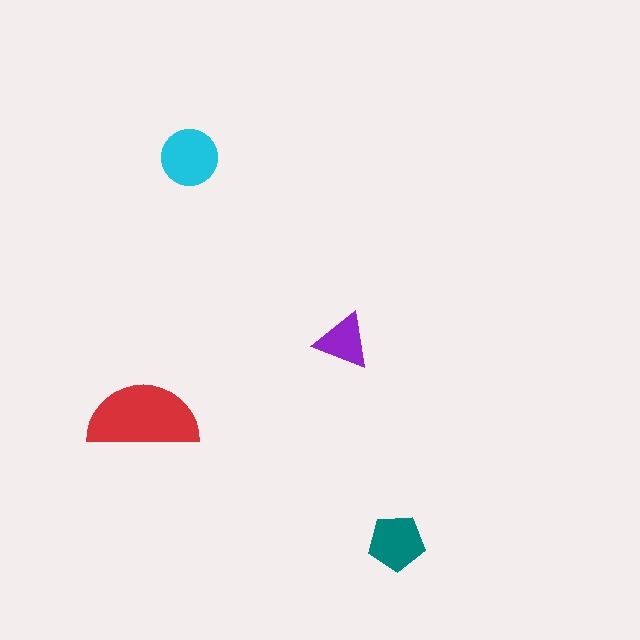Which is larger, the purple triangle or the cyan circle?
The cyan circle.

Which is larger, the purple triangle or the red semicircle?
The red semicircle.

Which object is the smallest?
The purple triangle.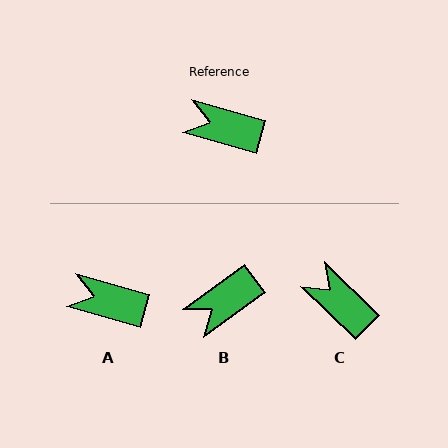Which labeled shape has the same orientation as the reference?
A.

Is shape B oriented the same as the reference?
No, it is off by about 52 degrees.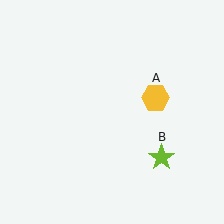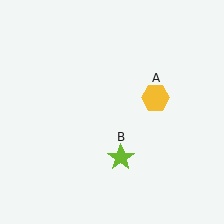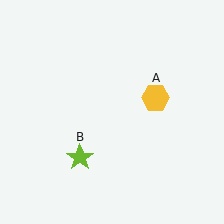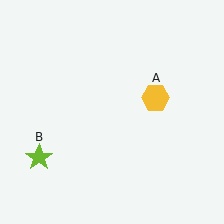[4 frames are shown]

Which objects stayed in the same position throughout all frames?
Yellow hexagon (object A) remained stationary.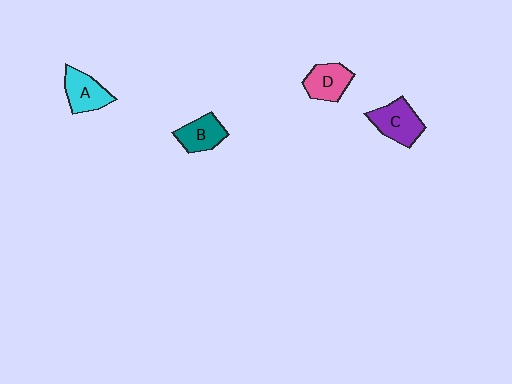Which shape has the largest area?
Shape C (purple).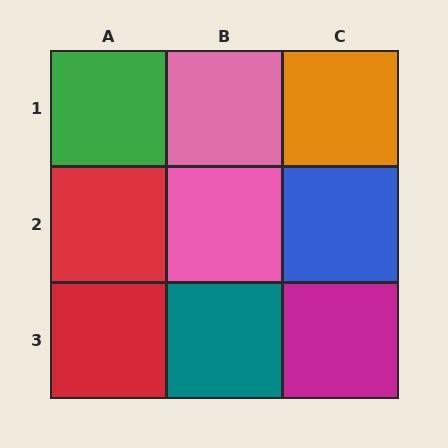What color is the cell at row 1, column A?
Green.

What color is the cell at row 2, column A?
Red.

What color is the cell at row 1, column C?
Orange.